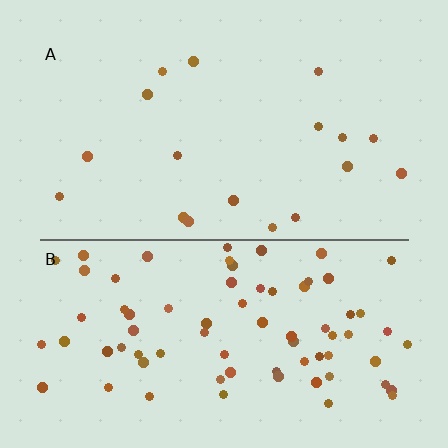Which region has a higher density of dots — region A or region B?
B (the bottom).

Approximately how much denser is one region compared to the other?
Approximately 4.3× — region B over region A.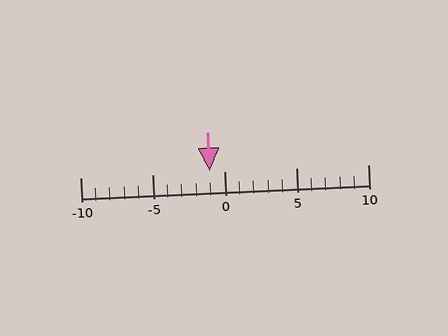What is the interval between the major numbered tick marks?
The major tick marks are spaced 5 units apart.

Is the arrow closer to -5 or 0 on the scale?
The arrow is closer to 0.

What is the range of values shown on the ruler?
The ruler shows values from -10 to 10.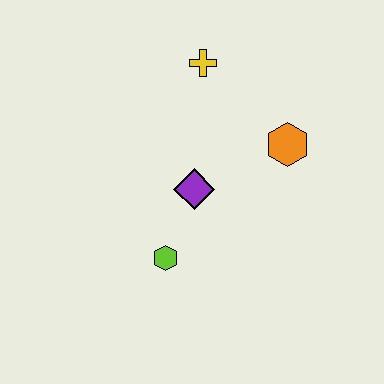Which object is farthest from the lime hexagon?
The yellow cross is farthest from the lime hexagon.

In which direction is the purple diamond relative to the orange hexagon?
The purple diamond is to the left of the orange hexagon.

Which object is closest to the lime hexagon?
The purple diamond is closest to the lime hexagon.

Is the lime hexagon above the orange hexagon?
No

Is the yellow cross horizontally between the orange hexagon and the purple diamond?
Yes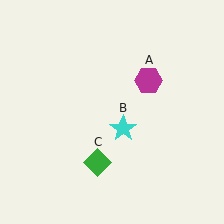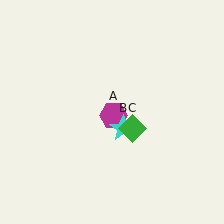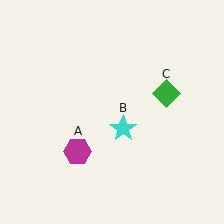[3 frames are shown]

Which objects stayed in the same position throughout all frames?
Cyan star (object B) remained stationary.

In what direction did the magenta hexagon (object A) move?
The magenta hexagon (object A) moved down and to the left.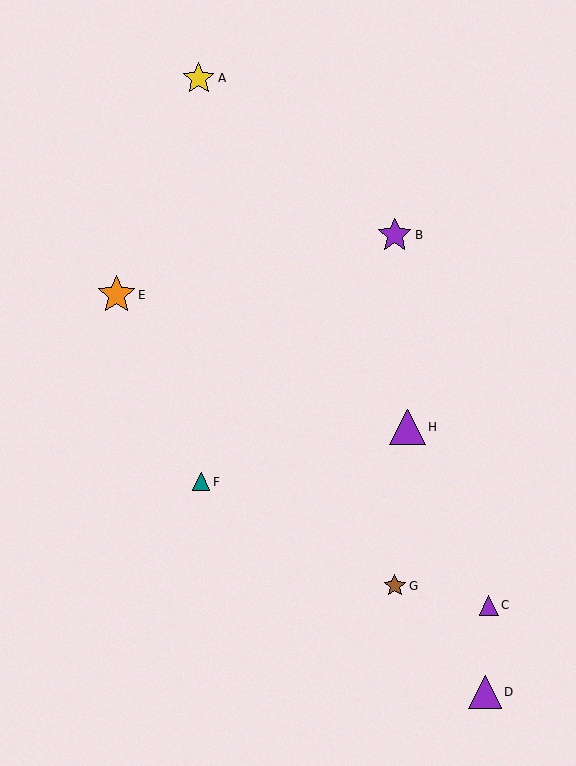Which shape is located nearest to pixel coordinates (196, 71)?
The yellow star (labeled A) at (199, 78) is nearest to that location.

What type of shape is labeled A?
Shape A is a yellow star.